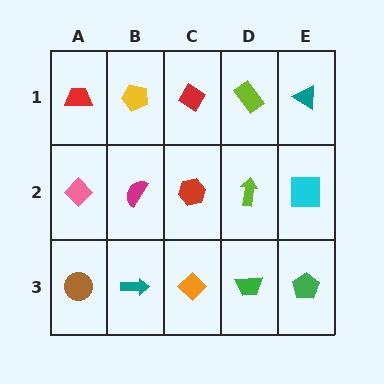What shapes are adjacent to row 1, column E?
A cyan square (row 2, column E), a lime rectangle (row 1, column D).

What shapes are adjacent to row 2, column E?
A teal triangle (row 1, column E), a green pentagon (row 3, column E), a lime arrow (row 2, column D).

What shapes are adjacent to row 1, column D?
A lime arrow (row 2, column D), a red diamond (row 1, column C), a teal triangle (row 1, column E).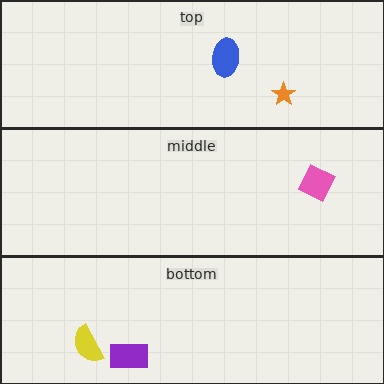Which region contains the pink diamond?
The middle region.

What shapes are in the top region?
The blue ellipse, the orange star.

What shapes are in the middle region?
The pink diamond.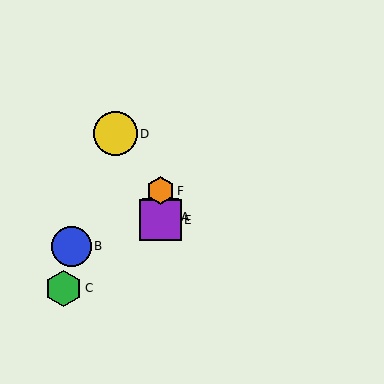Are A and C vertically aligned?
No, A is at x≈160 and C is at x≈64.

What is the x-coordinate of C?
Object C is at x≈64.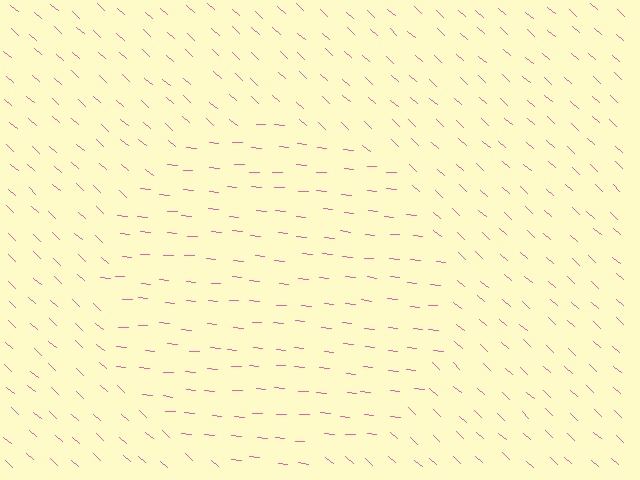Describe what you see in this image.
The image is filled with small pink line segments. A circle region in the image has lines oriented differently from the surrounding lines, creating a visible texture boundary.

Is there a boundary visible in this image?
Yes, there is a texture boundary formed by a change in line orientation.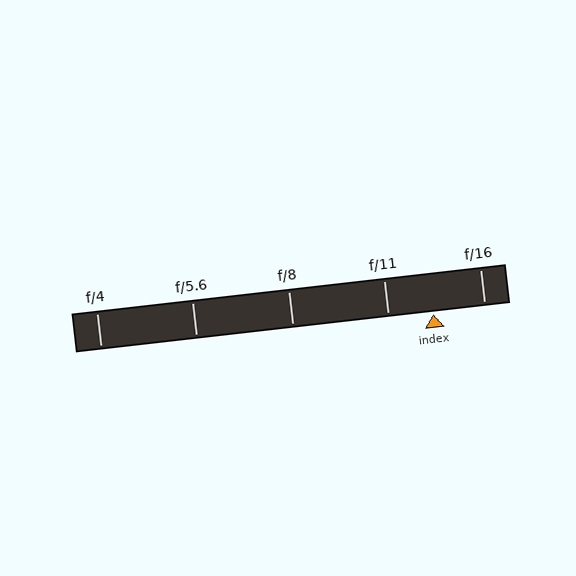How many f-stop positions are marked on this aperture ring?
There are 5 f-stop positions marked.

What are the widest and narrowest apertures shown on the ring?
The widest aperture shown is f/4 and the narrowest is f/16.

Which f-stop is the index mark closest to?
The index mark is closest to f/11.